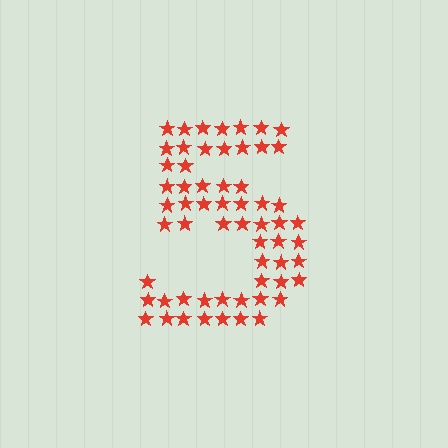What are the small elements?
The small elements are stars.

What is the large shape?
The large shape is the digit 5.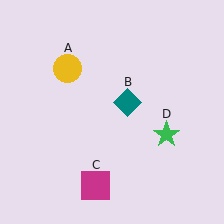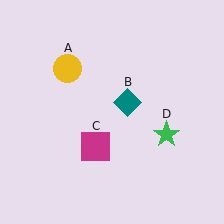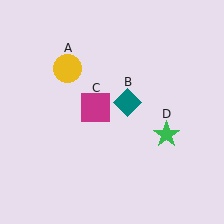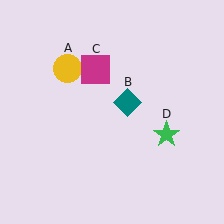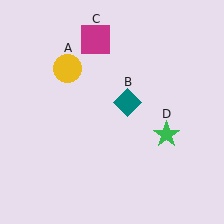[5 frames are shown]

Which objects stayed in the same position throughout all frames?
Yellow circle (object A) and teal diamond (object B) and green star (object D) remained stationary.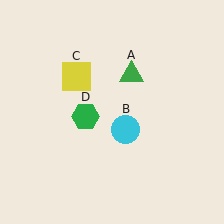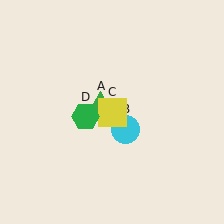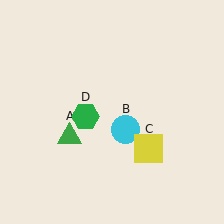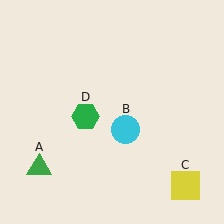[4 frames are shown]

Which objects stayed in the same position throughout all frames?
Cyan circle (object B) and green hexagon (object D) remained stationary.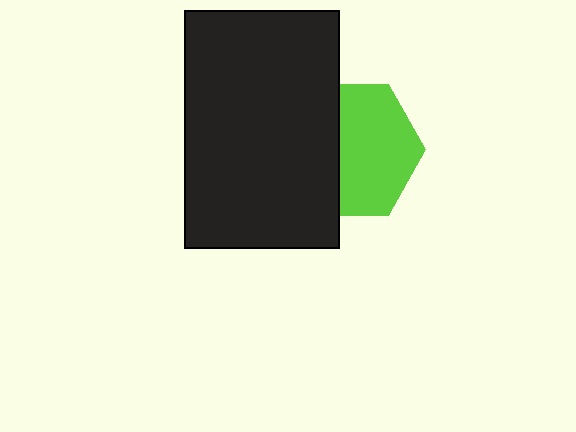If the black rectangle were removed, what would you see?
You would see the complete lime hexagon.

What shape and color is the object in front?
The object in front is a black rectangle.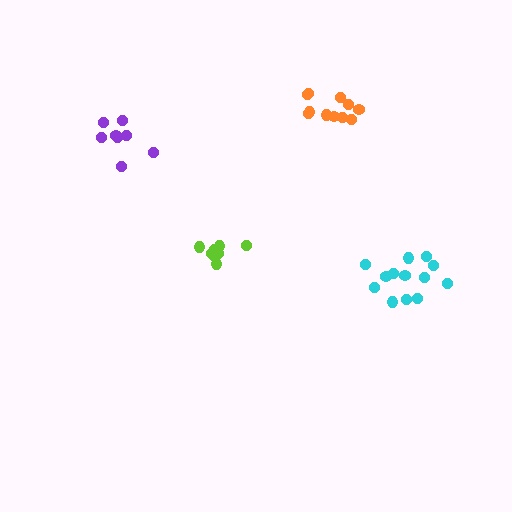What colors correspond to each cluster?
The clusters are colored: cyan, purple, lime, orange.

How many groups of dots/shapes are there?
There are 4 groups.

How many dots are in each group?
Group 1: 13 dots, Group 2: 8 dots, Group 3: 8 dots, Group 4: 11 dots (40 total).